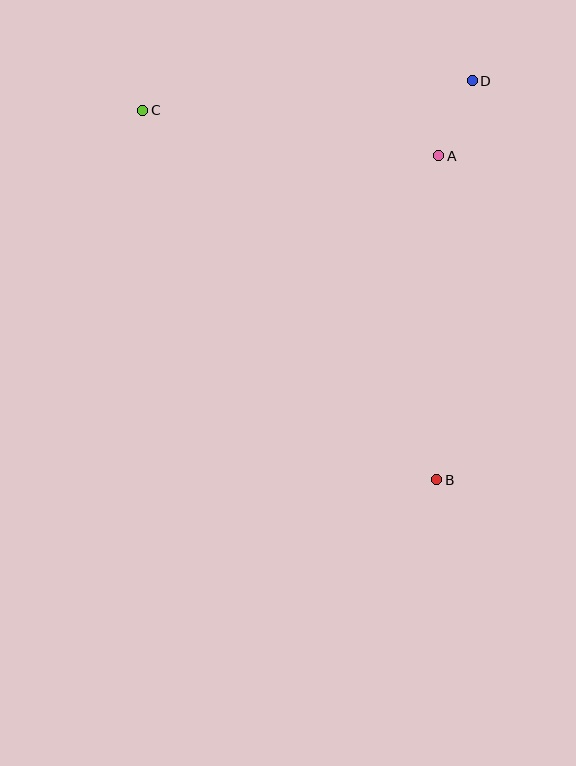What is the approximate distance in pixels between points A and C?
The distance between A and C is approximately 299 pixels.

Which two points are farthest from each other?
Points B and C are farthest from each other.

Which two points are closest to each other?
Points A and D are closest to each other.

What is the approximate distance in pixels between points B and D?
The distance between B and D is approximately 401 pixels.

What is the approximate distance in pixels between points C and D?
The distance between C and D is approximately 331 pixels.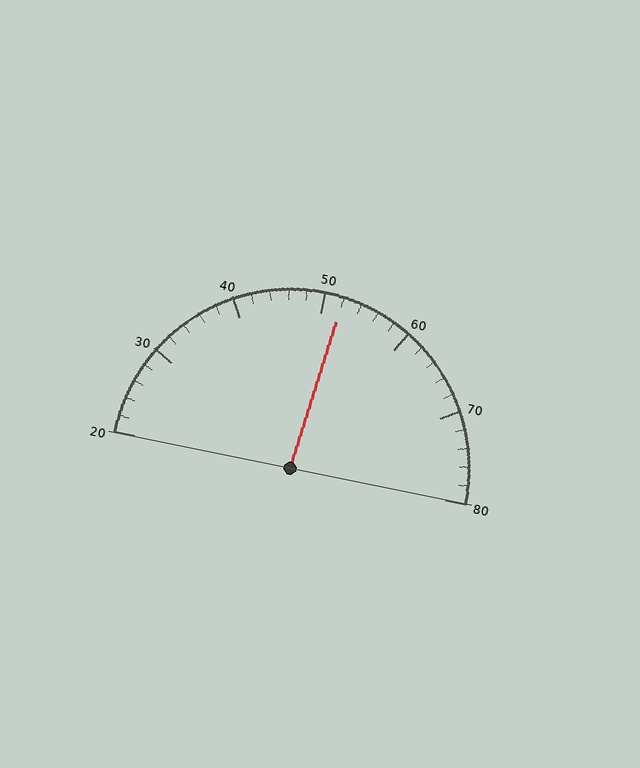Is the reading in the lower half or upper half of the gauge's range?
The reading is in the upper half of the range (20 to 80).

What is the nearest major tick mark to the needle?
The nearest major tick mark is 50.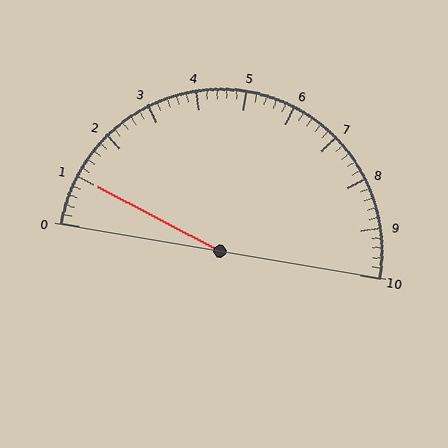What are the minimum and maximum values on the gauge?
The gauge ranges from 0 to 10.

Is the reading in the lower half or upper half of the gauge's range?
The reading is in the lower half of the range (0 to 10).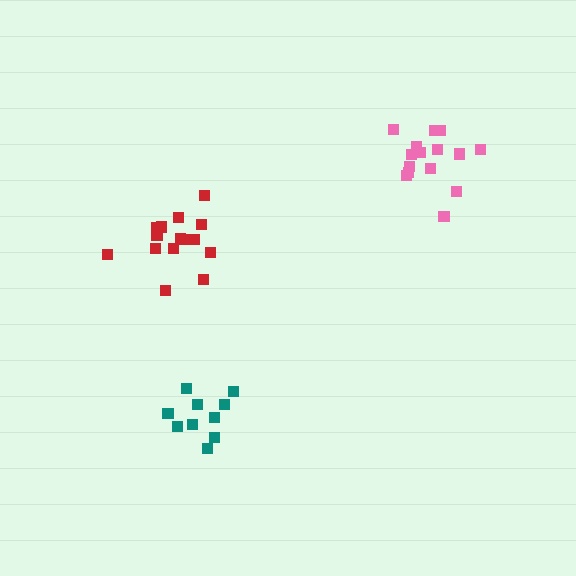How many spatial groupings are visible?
There are 3 spatial groupings.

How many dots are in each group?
Group 1: 15 dots, Group 2: 10 dots, Group 3: 15 dots (40 total).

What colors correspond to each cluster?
The clusters are colored: red, teal, pink.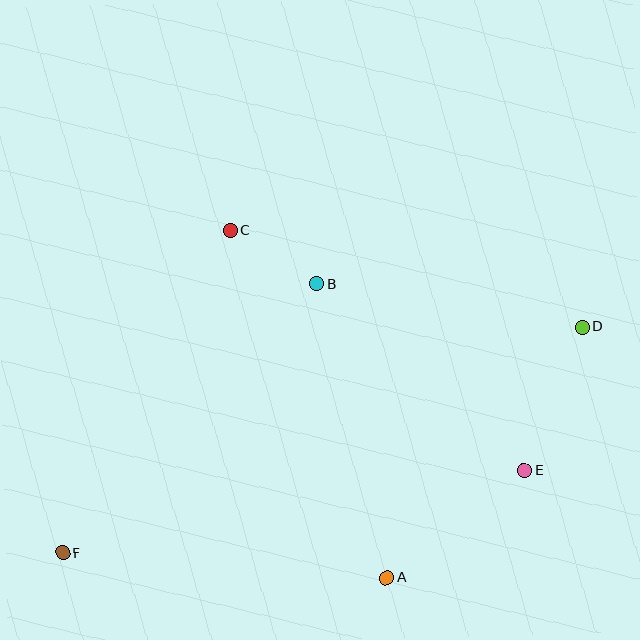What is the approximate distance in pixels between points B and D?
The distance between B and D is approximately 269 pixels.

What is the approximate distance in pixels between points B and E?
The distance between B and E is approximately 279 pixels.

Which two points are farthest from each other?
Points D and F are farthest from each other.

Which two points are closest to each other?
Points B and C are closest to each other.